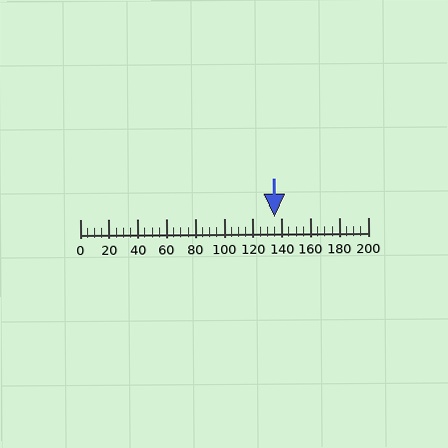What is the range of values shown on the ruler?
The ruler shows values from 0 to 200.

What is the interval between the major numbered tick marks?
The major tick marks are spaced 20 units apart.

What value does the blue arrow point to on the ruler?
The blue arrow points to approximately 135.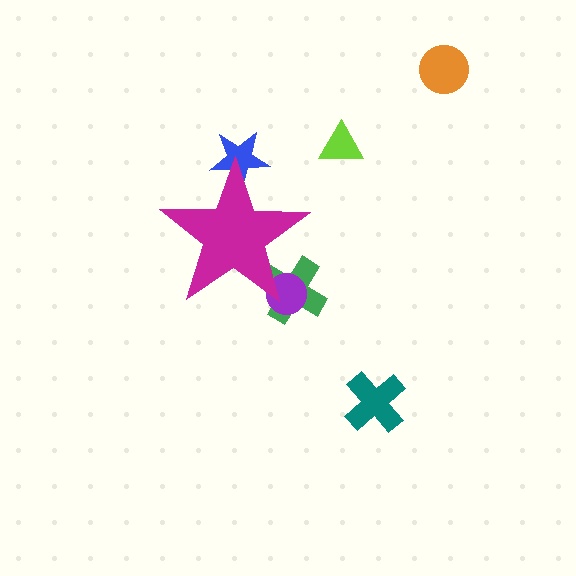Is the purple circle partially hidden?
Yes, the purple circle is partially hidden behind the magenta star.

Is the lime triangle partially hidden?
No, the lime triangle is fully visible.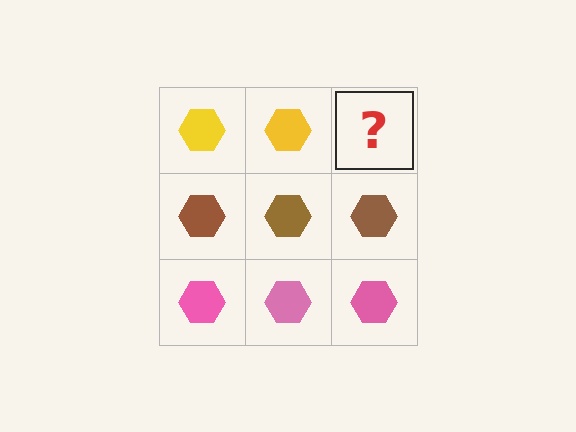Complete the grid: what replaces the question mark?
The question mark should be replaced with a yellow hexagon.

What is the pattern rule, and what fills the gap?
The rule is that each row has a consistent color. The gap should be filled with a yellow hexagon.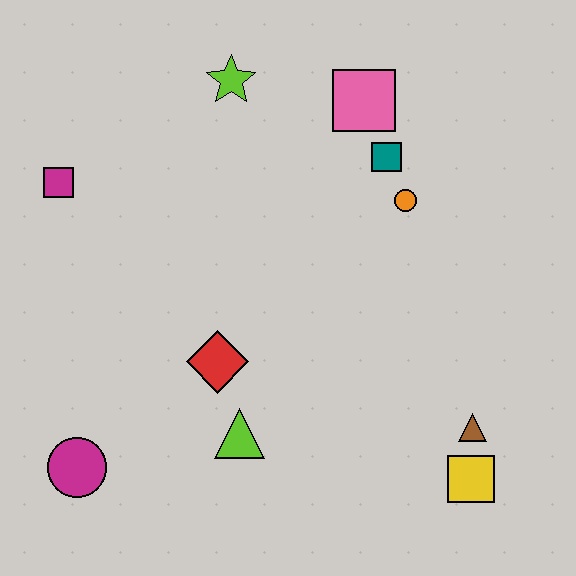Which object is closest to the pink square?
The teal square is closest to the pink square.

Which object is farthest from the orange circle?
The magenta circle is farthest from the orange circle.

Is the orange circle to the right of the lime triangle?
Yes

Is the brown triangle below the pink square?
Yes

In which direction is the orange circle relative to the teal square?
The orange circle is below the teal square.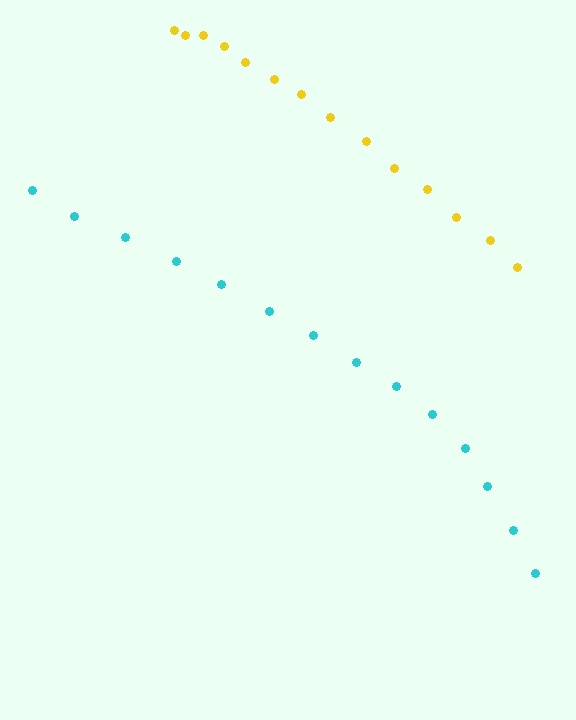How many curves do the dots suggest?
There are 2 distinct paths.